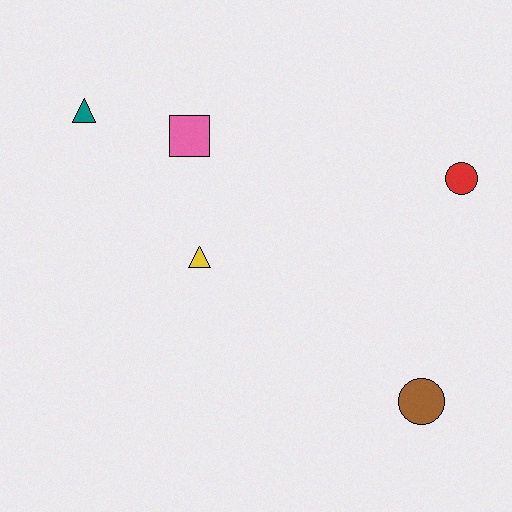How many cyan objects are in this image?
There are no cyan objects.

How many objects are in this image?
There are 5 objects.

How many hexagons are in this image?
There are no hexagons.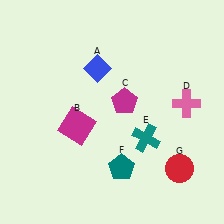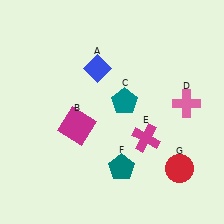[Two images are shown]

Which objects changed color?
C changed from magenta to teal. E changed from teal to magenta.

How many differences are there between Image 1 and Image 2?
There are 2 differences between the two images.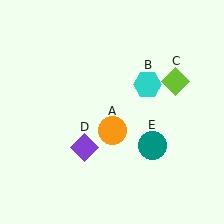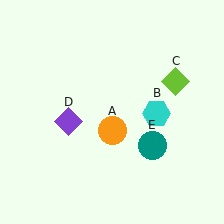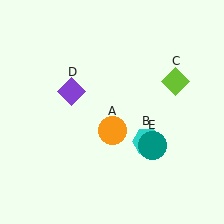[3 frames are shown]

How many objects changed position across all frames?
2 objects changed position: cyan hexagon (object B), purple diamond (object D).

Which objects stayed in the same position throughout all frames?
Orange circle (object A) and lime diamond (object C) and teal circle (object E) remained stationary.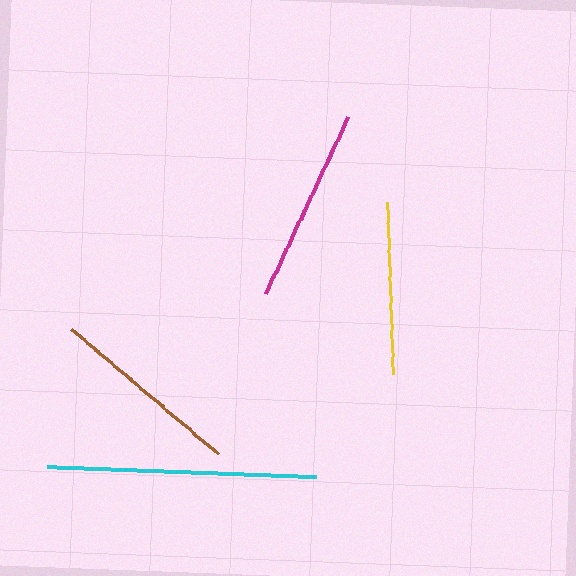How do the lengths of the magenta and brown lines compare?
The magenta and brown lines are approximately the same length.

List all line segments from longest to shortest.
From longest to shortest: cyan, magenta, brown, yellow.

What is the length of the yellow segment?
The yellow segment is approximately 173 pixels long.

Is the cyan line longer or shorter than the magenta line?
The cyan line is longer than the magenta line.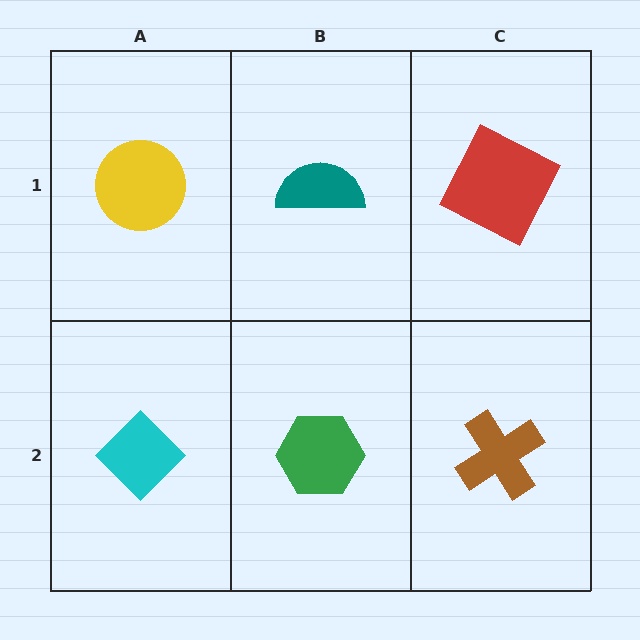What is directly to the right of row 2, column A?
A green hexagon.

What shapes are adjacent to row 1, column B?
A green hexagon (row 2, column B), a yellow circle (row 1, column A), a red square (row 1, column C).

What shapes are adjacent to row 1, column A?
A cyan diamond (row 2, column A), a teal semicircle (row 1, column B).